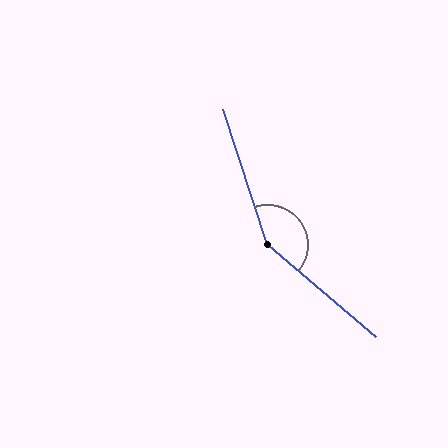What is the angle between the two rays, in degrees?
Approximately 148 degrees.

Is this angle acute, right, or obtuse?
It is obtuse.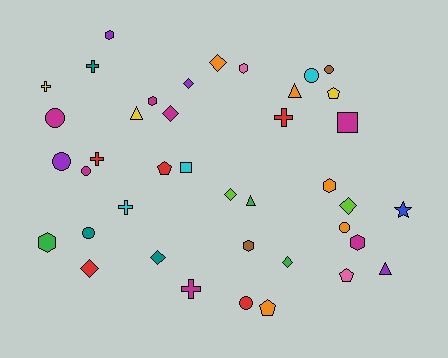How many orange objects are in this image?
There are 5 orange objects.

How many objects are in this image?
There are 40 objects.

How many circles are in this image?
There are 8 circles.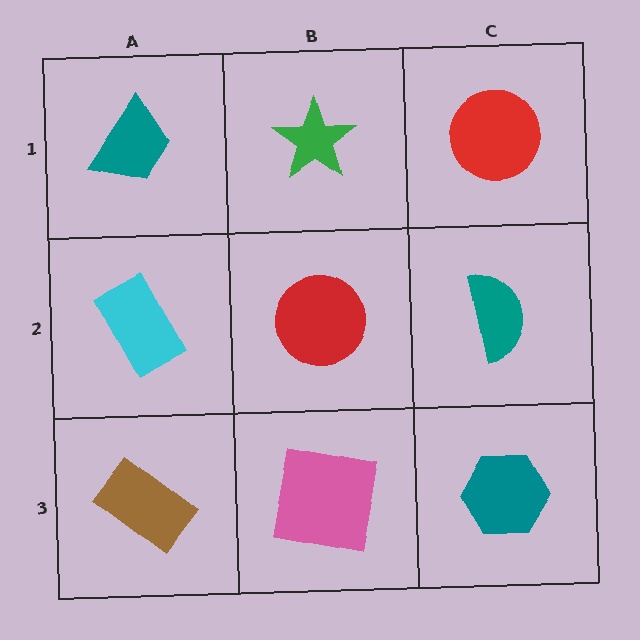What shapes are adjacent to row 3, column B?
A red circle (row 2, column B), a brown rectangle (row 3, column A), a teal hexagon (row 3, column C).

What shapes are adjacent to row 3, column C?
A teal semicircle (row 2, column C), a pink square (row 3, column B).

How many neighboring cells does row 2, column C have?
3.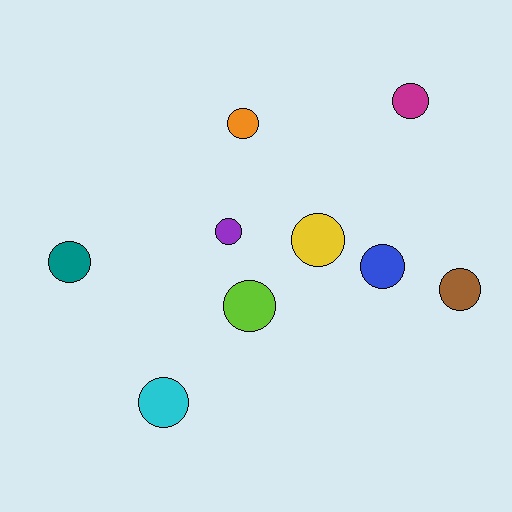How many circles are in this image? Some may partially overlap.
There are 9 circles.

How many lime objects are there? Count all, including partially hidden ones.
There is 1 lime object.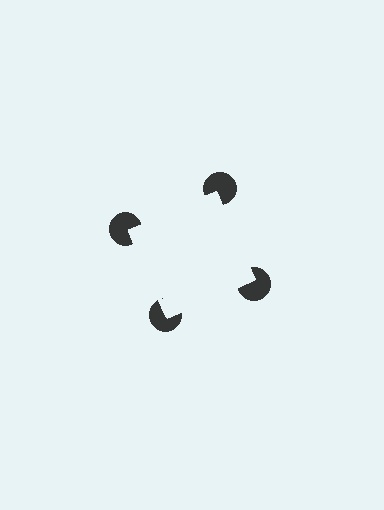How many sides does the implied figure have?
4 sides.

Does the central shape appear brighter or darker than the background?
It typically appears slightly brighter than the background, even though no actual brightness change is drawn.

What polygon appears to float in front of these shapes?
An illusory square — its edges are inferred from the aligned wedge cuts in the pac-man discs, not physically drawn.